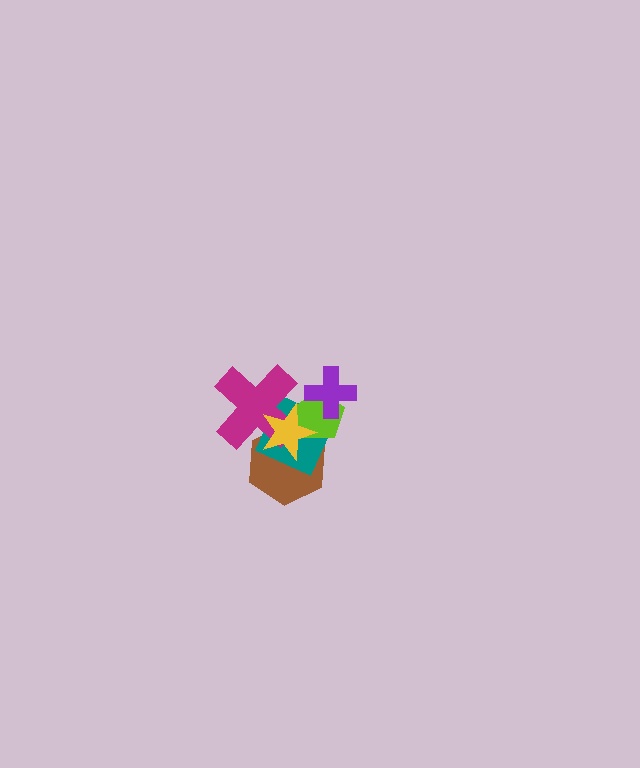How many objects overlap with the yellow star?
4 objects overlap with the yellow star.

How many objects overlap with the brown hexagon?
4 objects overlap with the brown hexagon.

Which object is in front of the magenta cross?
The yellow star is in front of the magenta cross.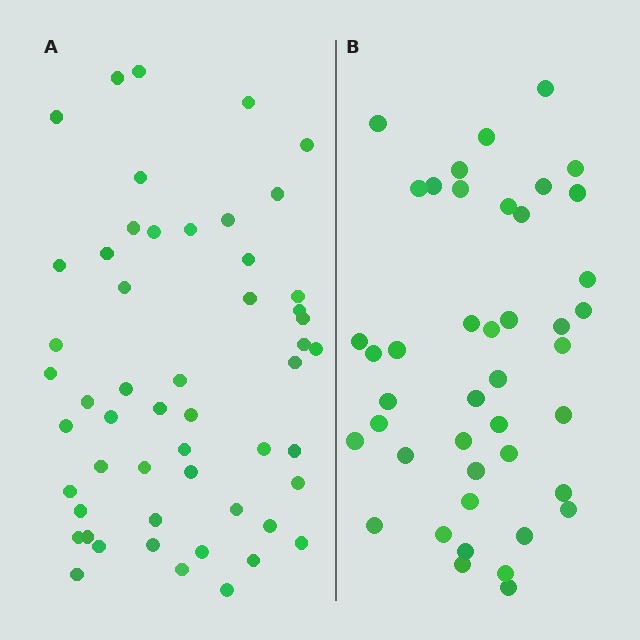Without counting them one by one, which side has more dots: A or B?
Region A (the left region) has more dots.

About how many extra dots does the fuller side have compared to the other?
Region A has roughly 10 or so more dots than region B.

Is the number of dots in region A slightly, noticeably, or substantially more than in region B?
Region A has only slightly more — the two regions are fairly close. The ratio is roughly 1.2 to 1.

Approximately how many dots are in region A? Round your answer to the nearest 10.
About 50 dots. (The exact count is 53, which rounds to 50.)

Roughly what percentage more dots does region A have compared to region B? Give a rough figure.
About 25% more.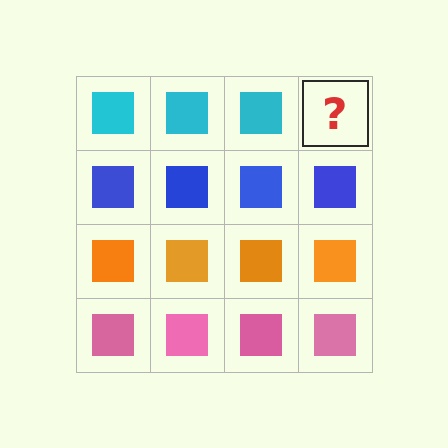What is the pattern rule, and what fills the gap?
The rule is that each row has a consistent color. The gap should be filled with a cyan square.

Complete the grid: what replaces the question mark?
The question mark should be replaced with a cyan square.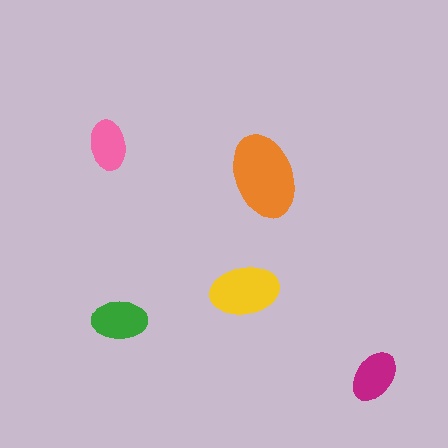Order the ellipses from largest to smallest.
the orange one, the yellow one, the green one, the magenta one, the pink one.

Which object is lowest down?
The magenta ellipse is bottommost.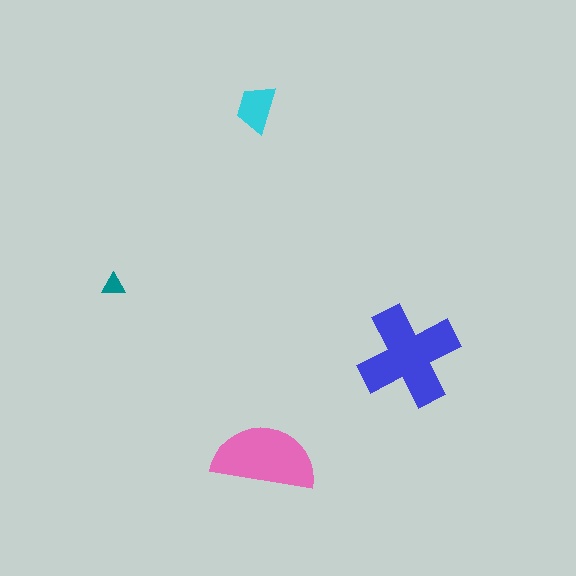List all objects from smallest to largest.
The teal triangle, the cyan trapezoid, the pink semicircle, the blue cross.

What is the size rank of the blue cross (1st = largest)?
1st.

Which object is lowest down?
The pink semicircle is bottommost.